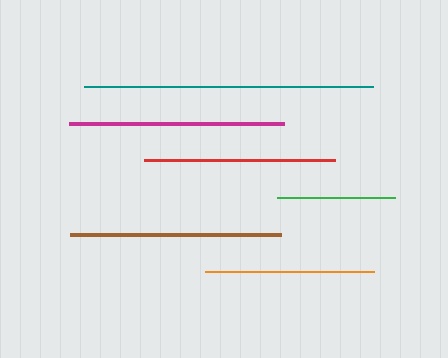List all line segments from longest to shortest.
From longest to shortest: teal, magenta, brown, red, orange, green.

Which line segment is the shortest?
The green line is the shortest at approximately 119 pixels.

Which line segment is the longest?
The teal line is the longest at approximately 289 pixels.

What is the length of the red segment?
The red segment is approximately 191 pixels long.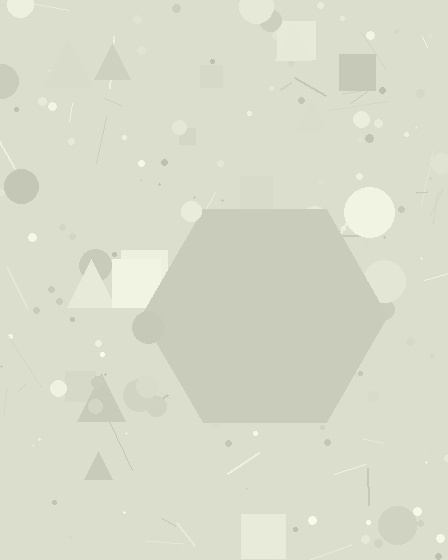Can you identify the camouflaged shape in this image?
The camouflaged shape is a hexagon.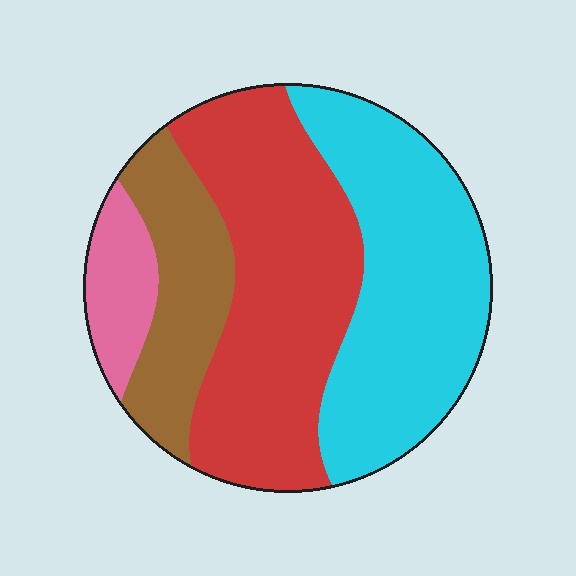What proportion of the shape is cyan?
Cyan takes up between a quarter and a half of the shape.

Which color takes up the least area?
Pink, at roughly 10%.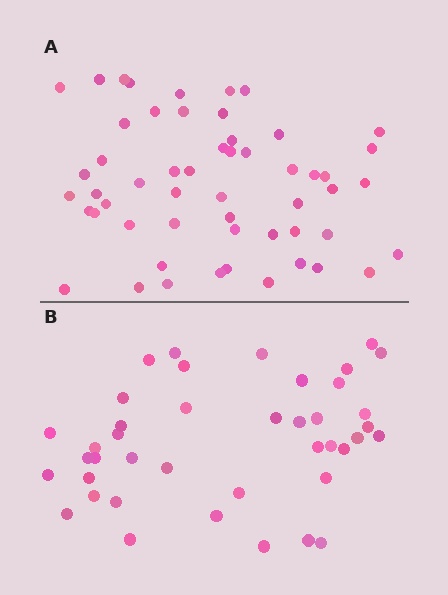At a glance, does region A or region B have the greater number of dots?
Region A (the top region) has more dots.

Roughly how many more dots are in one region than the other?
Region A has approximately 15 more dots than region B.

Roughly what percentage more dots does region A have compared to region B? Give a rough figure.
About 30% more.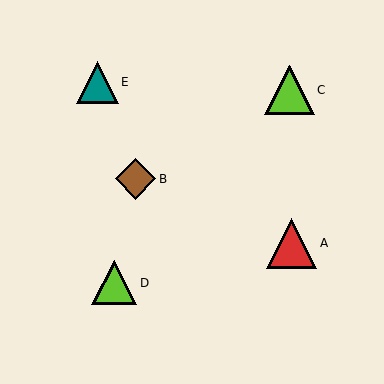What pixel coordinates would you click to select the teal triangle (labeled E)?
Click at (97, 82) to select the teal triangle E.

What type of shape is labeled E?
Shape E is a teal triangle.